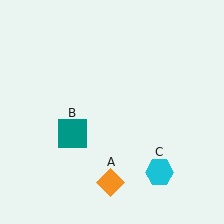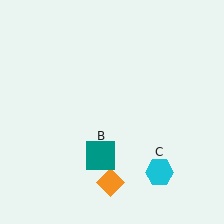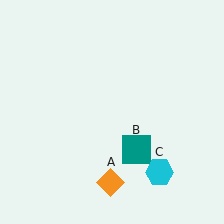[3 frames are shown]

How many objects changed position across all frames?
1 object changed position: teal square (object B).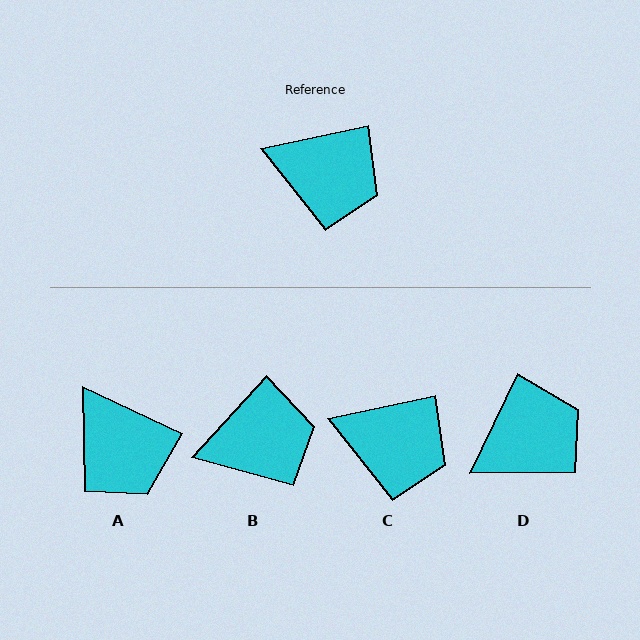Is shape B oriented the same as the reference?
No, it is off by about 36 degrees.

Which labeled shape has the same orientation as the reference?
C.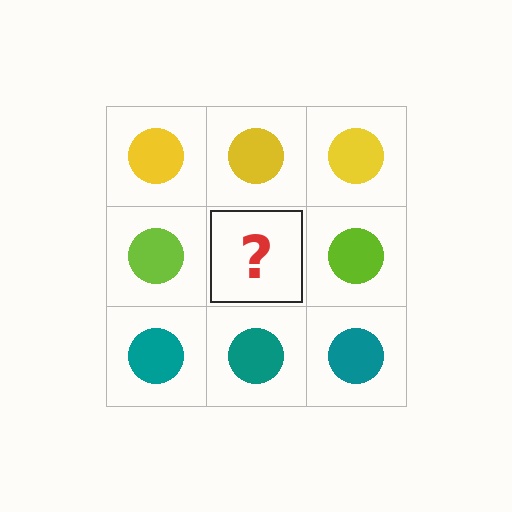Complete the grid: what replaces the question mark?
The question mark should be replaced with a lime circle.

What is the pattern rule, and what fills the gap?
The rule is that each row has a consistent color. The gap should be filled with a lime circle.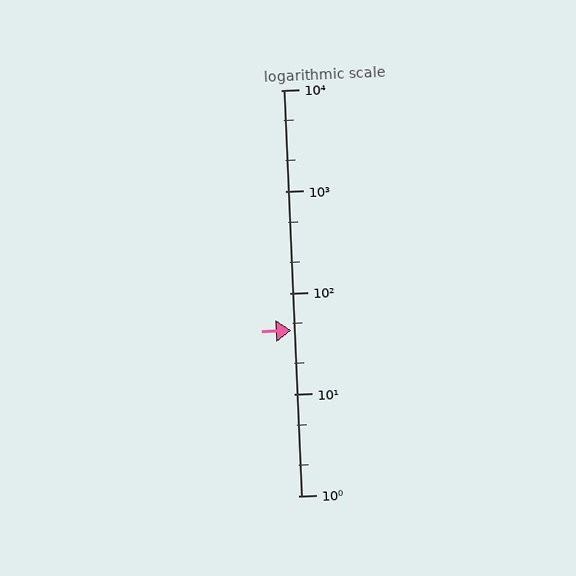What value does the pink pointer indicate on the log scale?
The pointer indicates approximately 43.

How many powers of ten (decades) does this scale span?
The scale spans 4 decades, from 1 to 10000.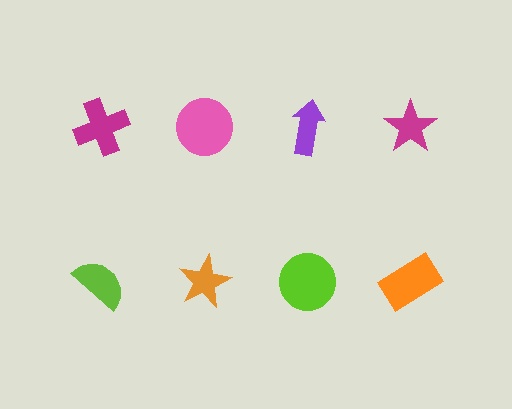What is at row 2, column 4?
An orange rectangle.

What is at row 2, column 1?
A lime semicircle.